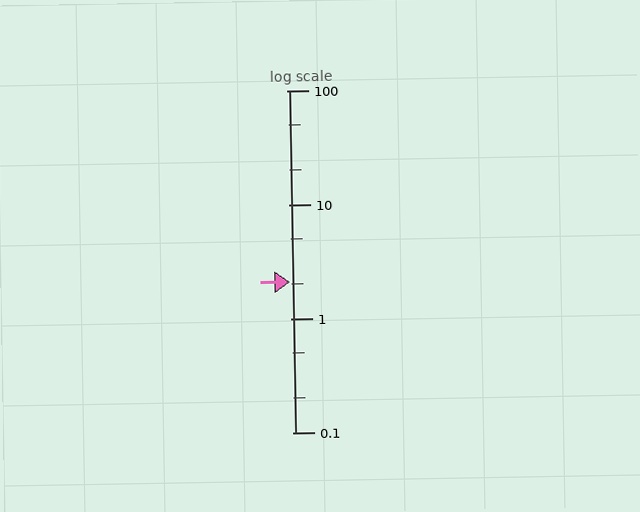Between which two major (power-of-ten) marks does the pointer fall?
The pointer is between 1 and 10.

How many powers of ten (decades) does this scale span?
The scale spans 3 decades, from 0.1 to 100.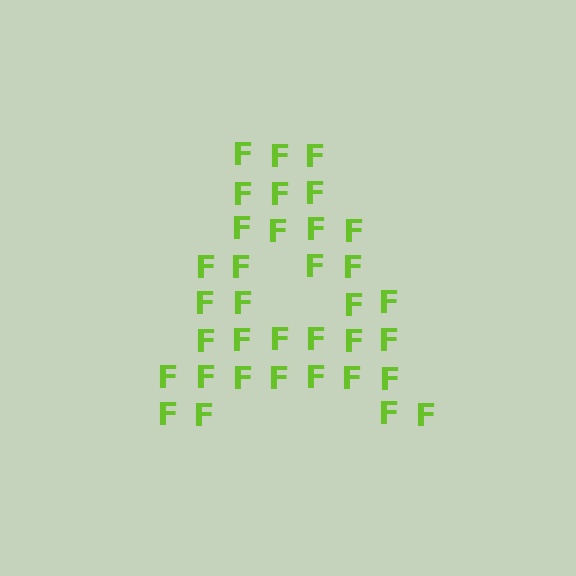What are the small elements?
The small elements are letter F's.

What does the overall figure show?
The overall figure shows the letter A.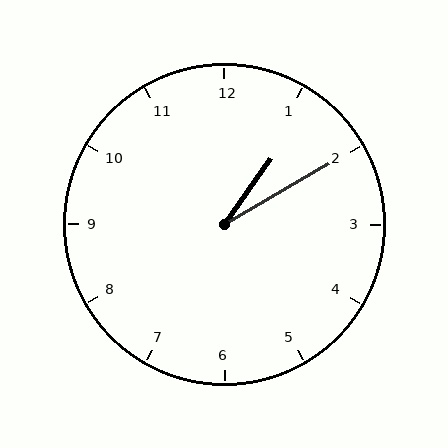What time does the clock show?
1:10.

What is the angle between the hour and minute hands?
Approximately 25 degrees.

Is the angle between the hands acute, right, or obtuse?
It is acute.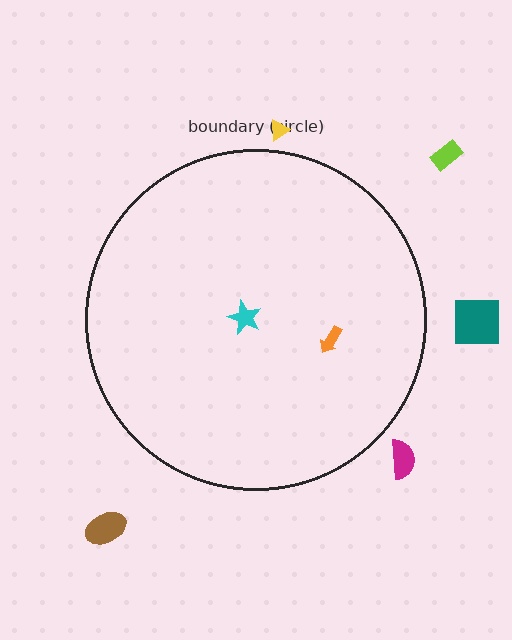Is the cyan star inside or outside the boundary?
Inside.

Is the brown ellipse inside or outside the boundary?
Outside.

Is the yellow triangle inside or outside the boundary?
Outside.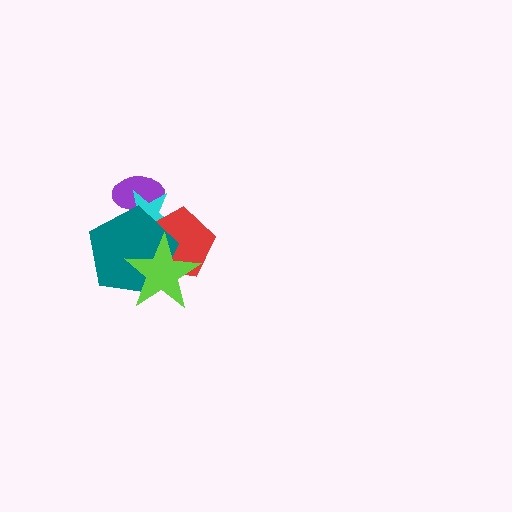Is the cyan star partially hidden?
Yes, it is partially covered by another shape.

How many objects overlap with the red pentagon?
3 objects overlap with the red pentagon.